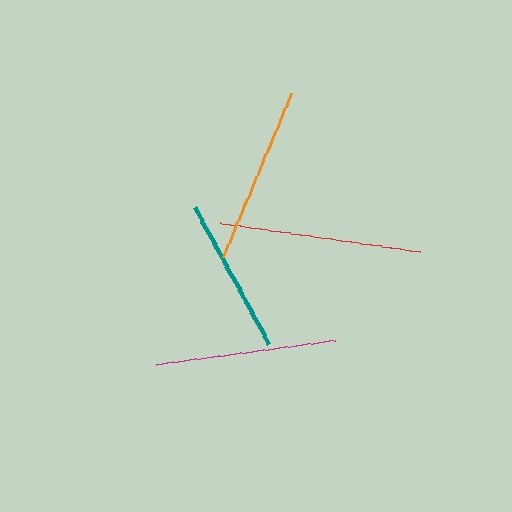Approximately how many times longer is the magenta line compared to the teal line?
The magenta line is approximately 1.2 times the length of the teal line.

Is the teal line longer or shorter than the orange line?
The orange line is longer than the teal line.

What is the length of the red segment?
The red segment is approximately 202 pixels long.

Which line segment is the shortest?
The teal line is the shortest at approximately 155 pixels.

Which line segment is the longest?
The red line is the longest at approximately 202 pixels.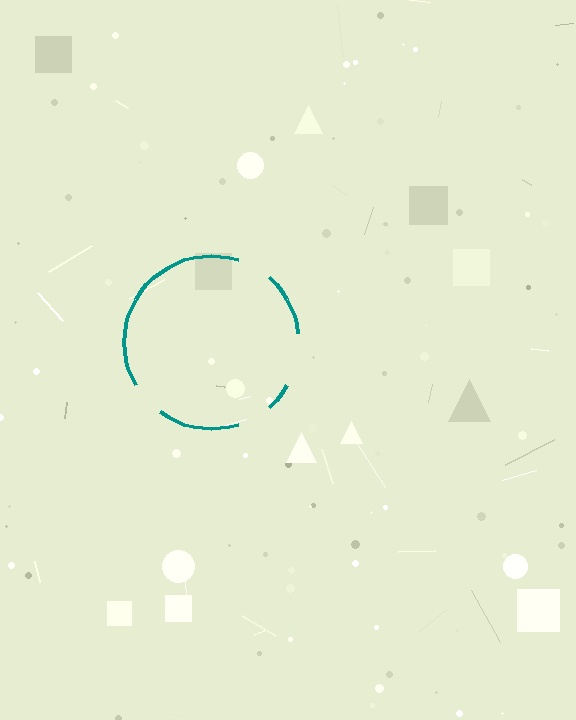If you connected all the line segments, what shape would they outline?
They would outline a circle.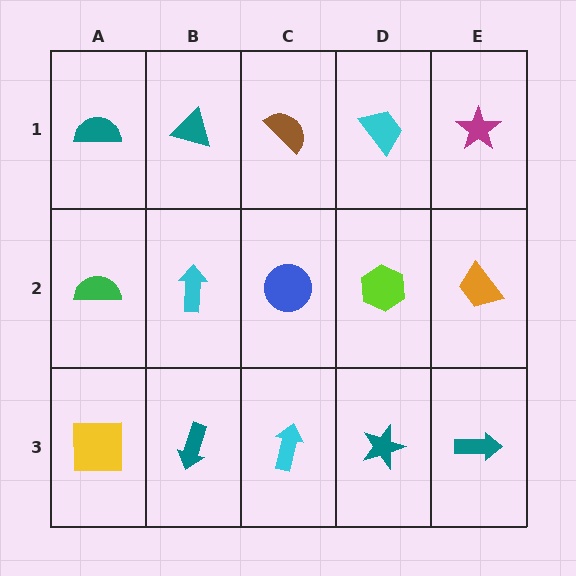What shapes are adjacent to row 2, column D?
A cyan trapezoid (row 1, column D), a teal star (row 3, column D), a blue circle (row 2, column C), an orange trapezoid (row 2, column E).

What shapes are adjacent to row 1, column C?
A blue circle (row 2, column C), a teal triangle (row 1, column B), a cyan trapezoid (row 1, column D).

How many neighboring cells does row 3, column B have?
3.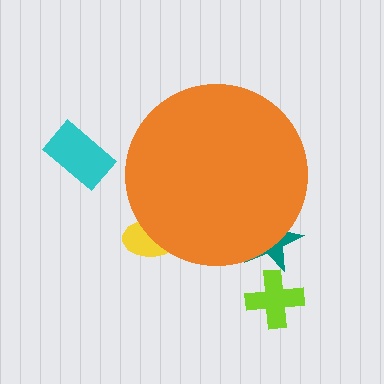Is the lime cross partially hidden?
No, the lime cross is fully visible.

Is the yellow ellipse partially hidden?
Yes, the yellow ellipse is partially hidden behind the orange circle.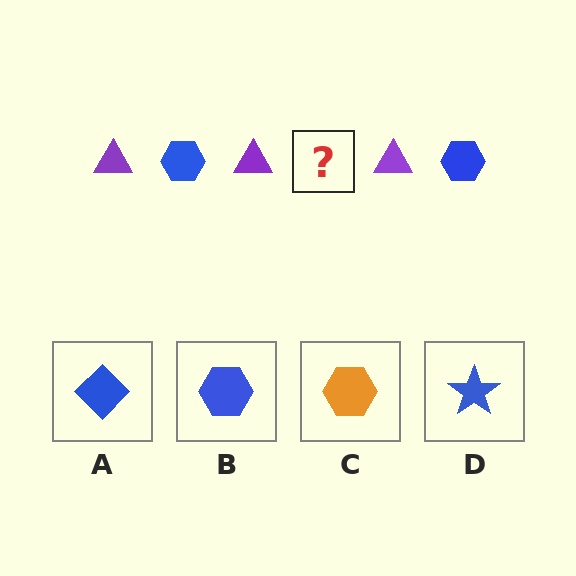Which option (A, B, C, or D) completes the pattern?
B.